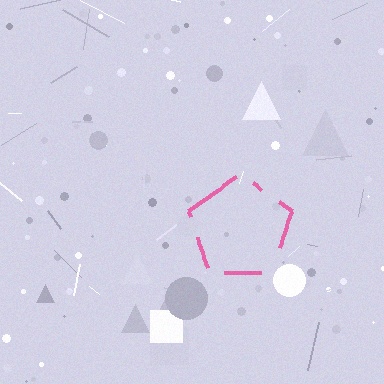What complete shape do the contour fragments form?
The contour fragments form a pentagon.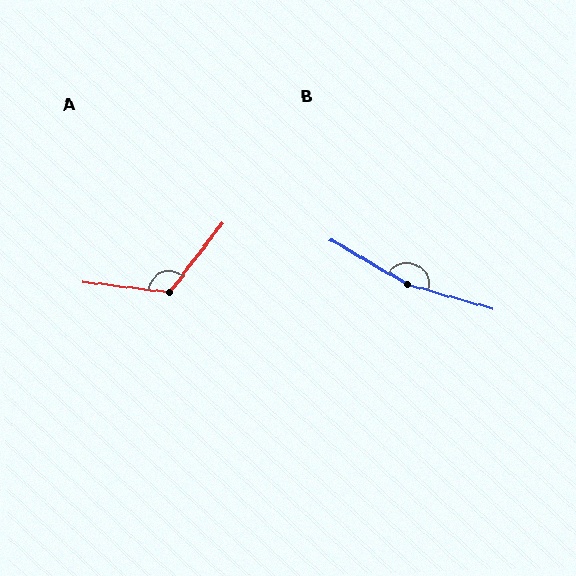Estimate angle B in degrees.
Approximately 166 degrees.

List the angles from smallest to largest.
A (120°), B (166°).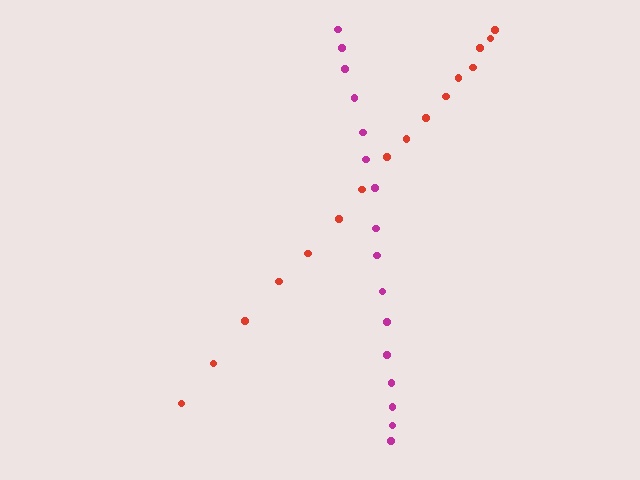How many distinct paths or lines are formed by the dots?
There are 2 distinct paths.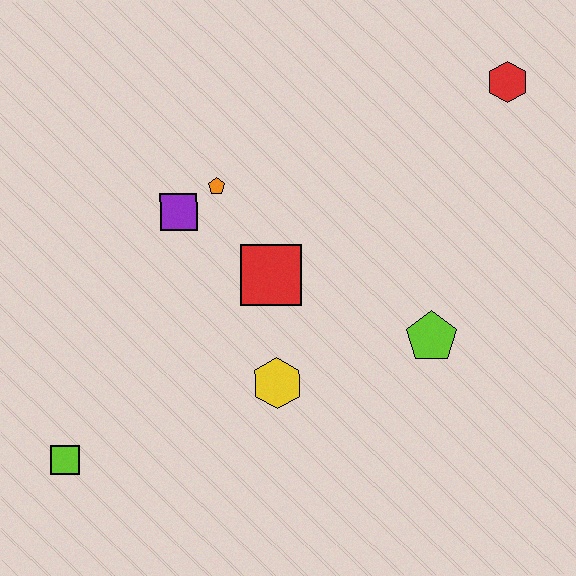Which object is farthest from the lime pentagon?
The lime square is farthest from the lime pentagon.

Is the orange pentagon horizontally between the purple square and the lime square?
No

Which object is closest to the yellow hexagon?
The red square is closest to the yellow hexagon.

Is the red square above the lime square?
Yes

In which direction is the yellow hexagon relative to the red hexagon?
The yellow hexagon is below the red hexagon.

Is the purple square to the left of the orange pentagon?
Yes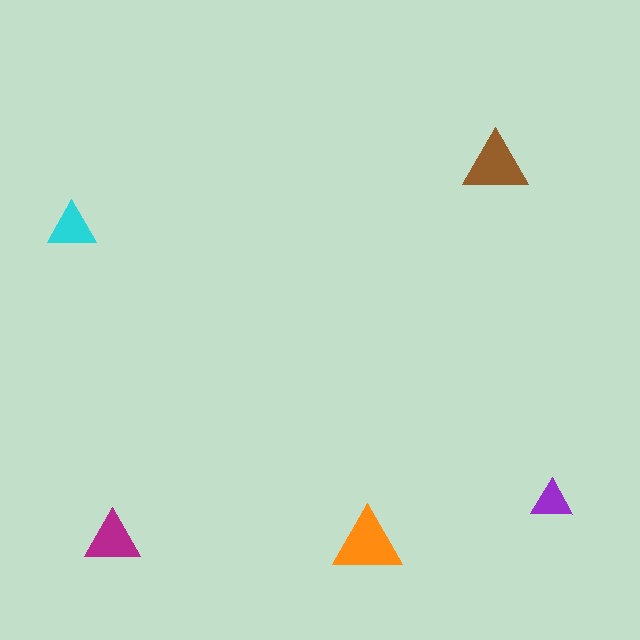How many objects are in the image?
There are 5 objects in the image.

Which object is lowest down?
The orange triangle is bottommost.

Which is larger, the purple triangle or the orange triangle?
The orange one.